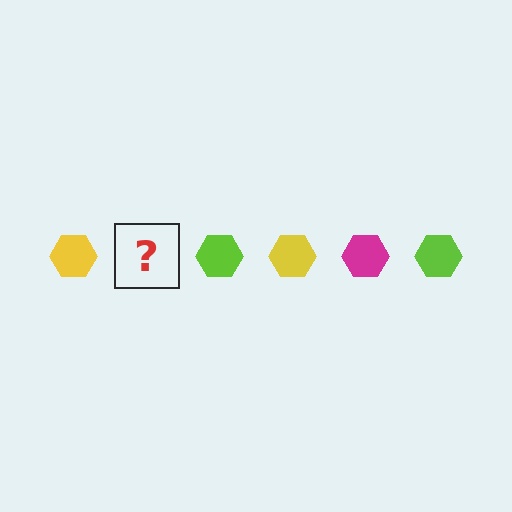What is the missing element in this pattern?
The missing element is a magenta hexagon.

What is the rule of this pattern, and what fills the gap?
The rule is that the pattern cycles through yellow, magenta, lime hexagons. The gap should be filled with a magenta hexagon.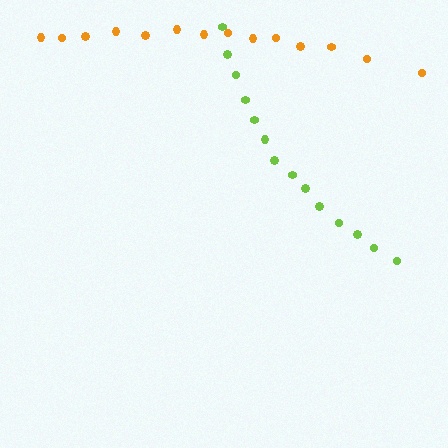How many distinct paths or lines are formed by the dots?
There are 2 distinct paths.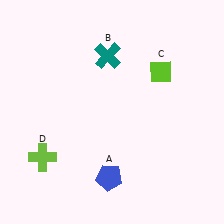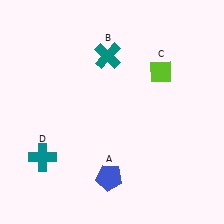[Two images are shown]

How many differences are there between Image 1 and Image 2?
There is 1 difference between the two images.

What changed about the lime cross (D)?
In Image 1, D is lime. In Image 2, it changed to teal.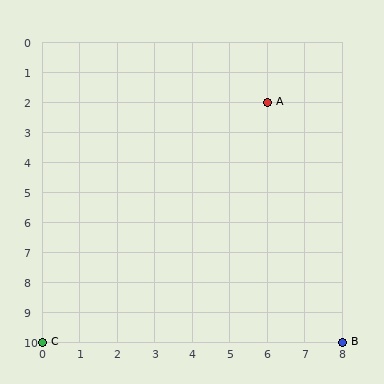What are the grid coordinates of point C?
Point C is at grid coordinates (0, 10).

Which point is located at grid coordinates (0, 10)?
Point C is at (0, 10).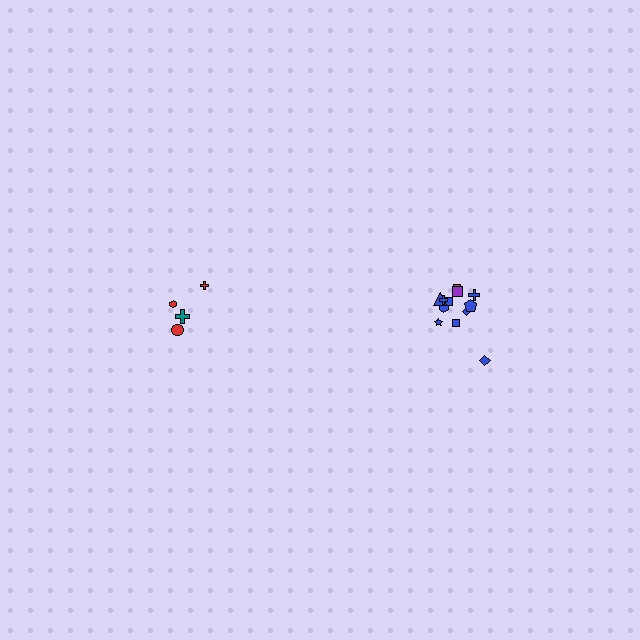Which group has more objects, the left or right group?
The right group.